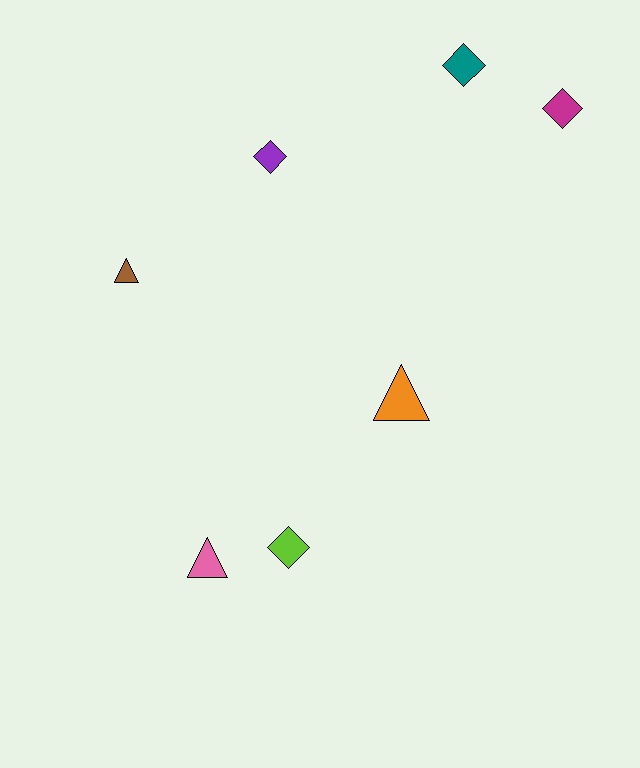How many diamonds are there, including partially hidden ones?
There are 4 diamonds.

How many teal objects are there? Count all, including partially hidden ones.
There is 1 teal object.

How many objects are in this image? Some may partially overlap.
There are 7 objects.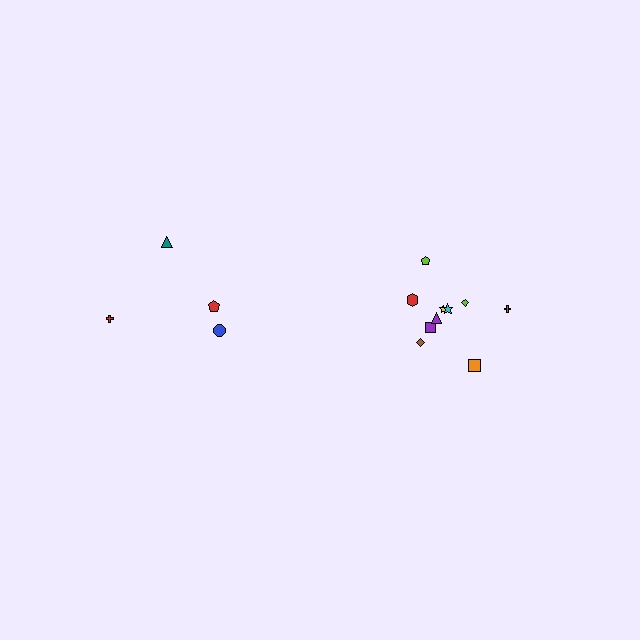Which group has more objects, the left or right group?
The right group.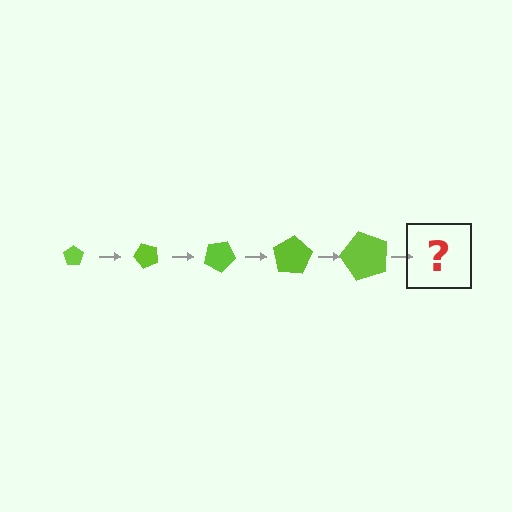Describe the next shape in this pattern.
It should be a pentagon, larger than the previous one and rotated 250 degrees from the start.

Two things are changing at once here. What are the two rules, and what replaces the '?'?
The two rules are that the pentagon grows larger each step and it rotates 50 degrees each step. The '?' should be a pentagon, larger than the previous one and rotated 250 degrees from the start.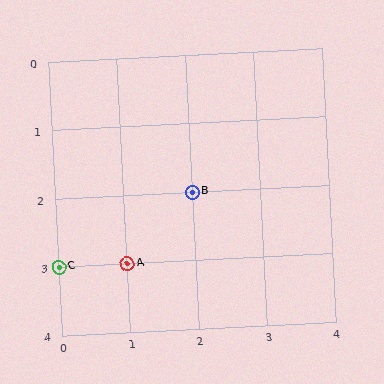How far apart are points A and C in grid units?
Points A and C are 1 column apart.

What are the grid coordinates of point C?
Point C is at grid coordinates (0, 3).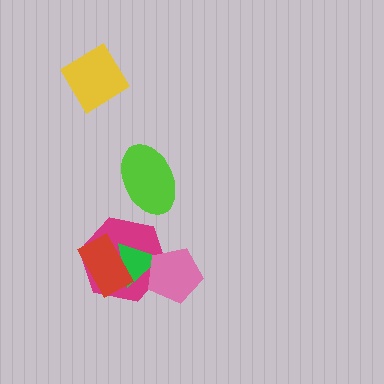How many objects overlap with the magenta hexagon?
3 objects overlap with the magenta hexagon.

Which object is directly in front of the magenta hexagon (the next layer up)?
The green triangle is directly in front of the magenta hexagon.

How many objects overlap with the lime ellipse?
0 objects overlap with the lime ellipse.